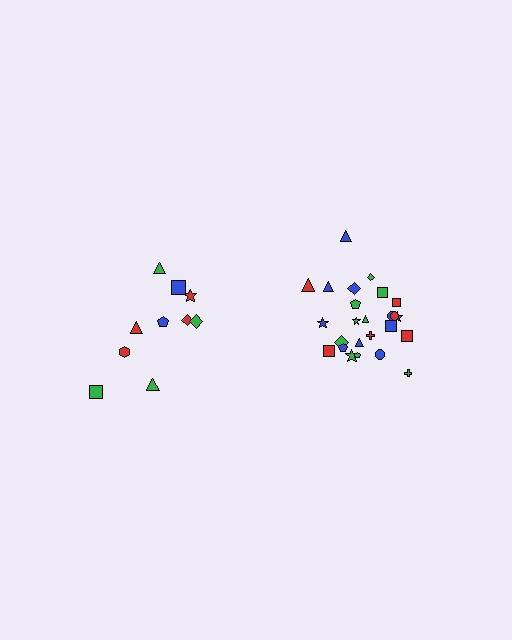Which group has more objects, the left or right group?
The right group.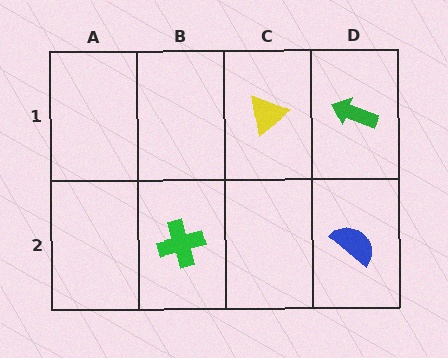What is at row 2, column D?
A blue semicircle.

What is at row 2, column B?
A green cross.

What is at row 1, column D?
A green arrow.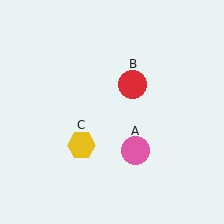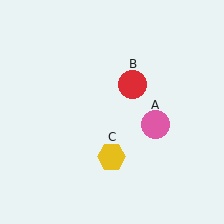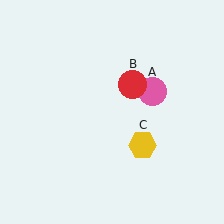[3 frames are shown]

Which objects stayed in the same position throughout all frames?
Red circle (object B) remained stationary.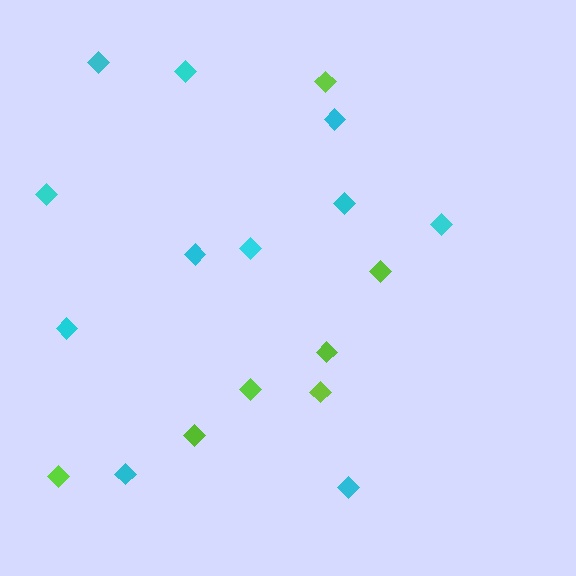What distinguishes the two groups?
There are 2 groups: one group of cyan diamonds (11) and one group of lime diamonds (7).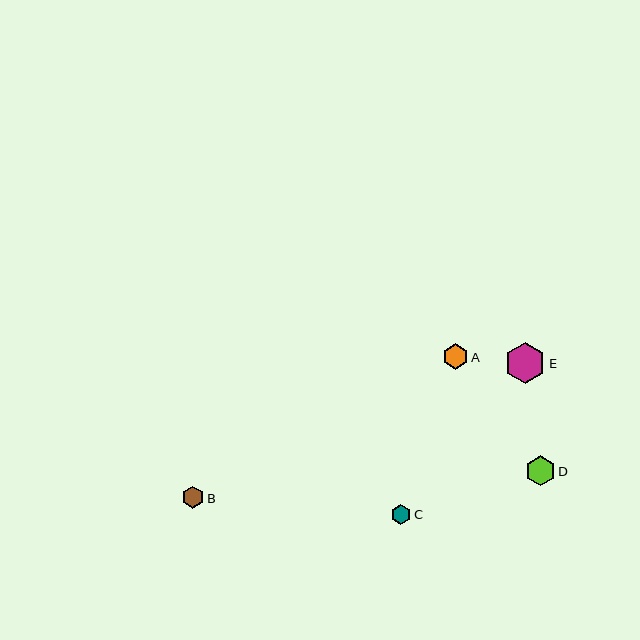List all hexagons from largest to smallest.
From largest to smallest: E, D, A, B, C.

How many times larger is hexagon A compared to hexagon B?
Hexagon A is approximately 1.1 times the size of hexagon B.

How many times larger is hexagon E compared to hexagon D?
Hexagon E is approximately 1.4 times the size of hexagon D.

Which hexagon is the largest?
Hexagon E is the largest with a size of approximately 41 pixels.